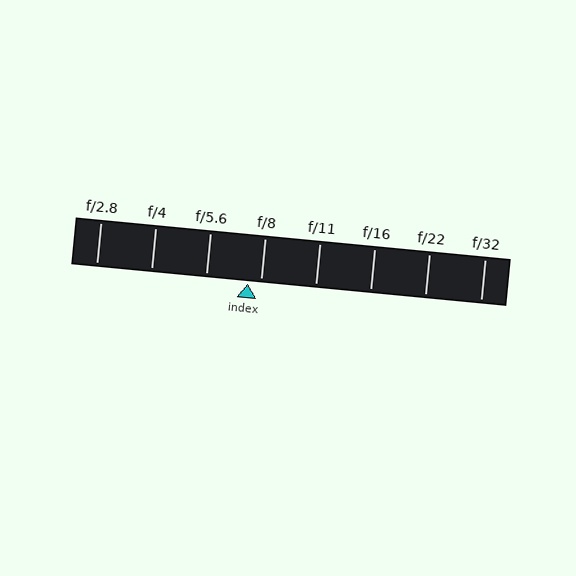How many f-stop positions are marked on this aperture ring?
There are 8 f-stop positions marked.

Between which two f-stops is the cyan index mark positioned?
The index mark is between f/5.6 and f/8.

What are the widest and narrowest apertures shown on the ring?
The widest aperture shown is f/2.8 and the narrowest is f/32.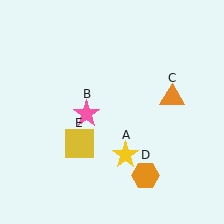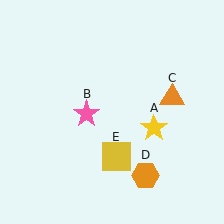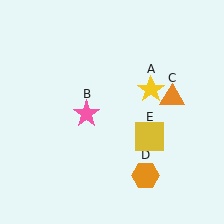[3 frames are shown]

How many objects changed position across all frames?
2 objects changed position: yellow star (object A), yellow square (object E).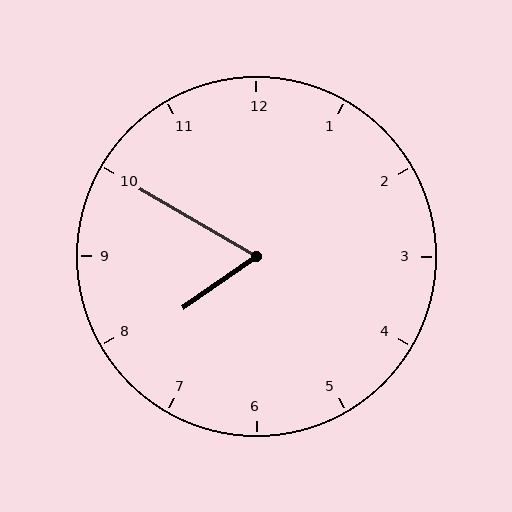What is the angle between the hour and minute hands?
Approximately 65 degrees.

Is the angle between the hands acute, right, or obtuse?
It is acute.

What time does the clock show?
7:50.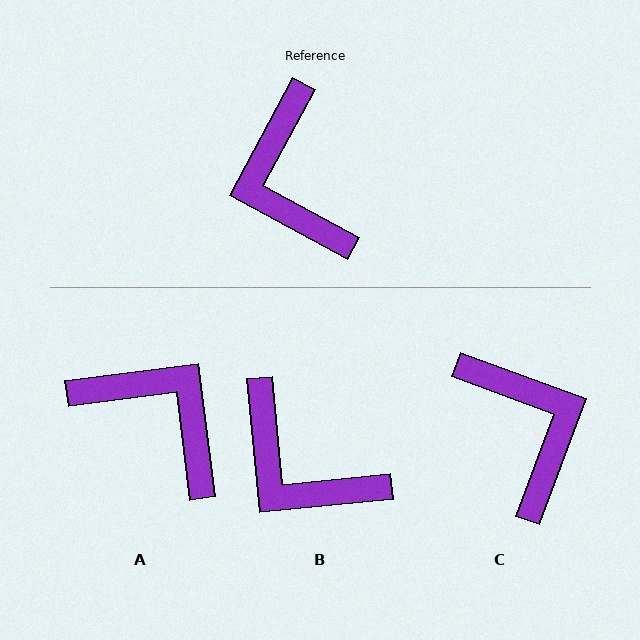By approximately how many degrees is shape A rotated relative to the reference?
Approximately 144 degrees clockwise.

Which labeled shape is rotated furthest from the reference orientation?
C, about 172 degrees away.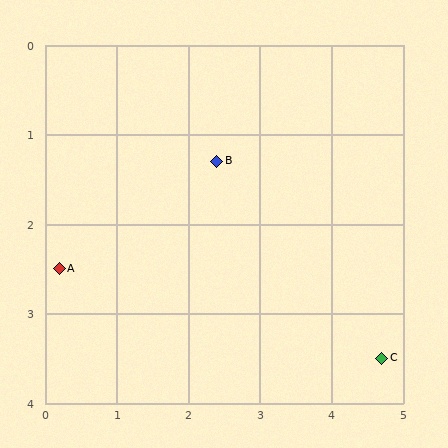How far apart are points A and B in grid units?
Points A and B are about 2.5 grid units apart.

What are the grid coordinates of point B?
Point B is at approximately (2.4, 1.3).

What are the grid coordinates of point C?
Point C is at approximately (4.7, 3.5).